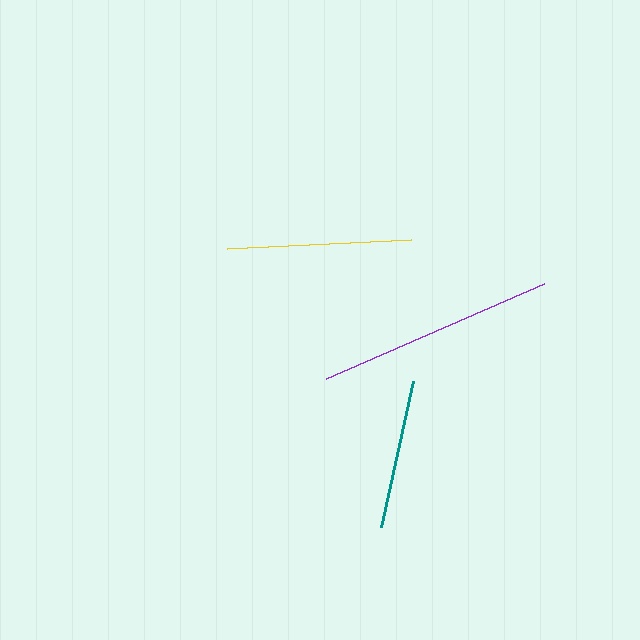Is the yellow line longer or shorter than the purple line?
The purple line is longer than the yellow line.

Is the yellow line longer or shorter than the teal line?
The yellow line is longer than the teal line.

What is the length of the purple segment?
The purple segment is approximately 239 pixels long.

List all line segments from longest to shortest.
From longest to shortest: purple, yellow, teal.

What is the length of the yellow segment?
The yellow segment is approximately 184 pixels long.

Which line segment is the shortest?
The teal line is the shortest at approximately 149 pixels.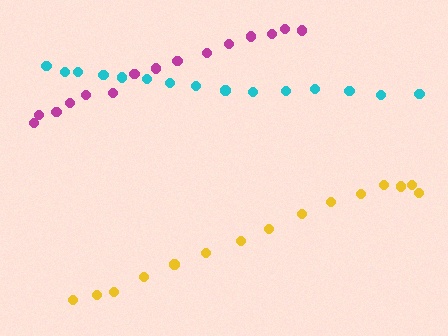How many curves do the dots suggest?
There are 3 distinct paths.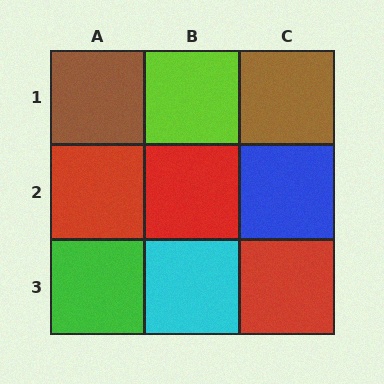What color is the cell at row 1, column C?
Brown.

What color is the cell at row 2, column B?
Red.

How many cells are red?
3 cells are red.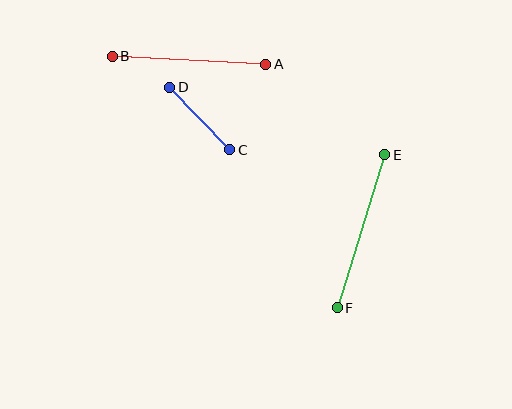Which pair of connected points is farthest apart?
Points E and F are farthest apart.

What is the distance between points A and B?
The distance is approximately 154 pixels.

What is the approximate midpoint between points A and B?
The midpoint is at approximately (189, 60) pixels.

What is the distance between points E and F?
The distance is approximately 160 pixels.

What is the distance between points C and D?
The distance is approximately 87 pixels.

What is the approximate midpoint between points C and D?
The midpoint is at approximately (200, 119) pixels.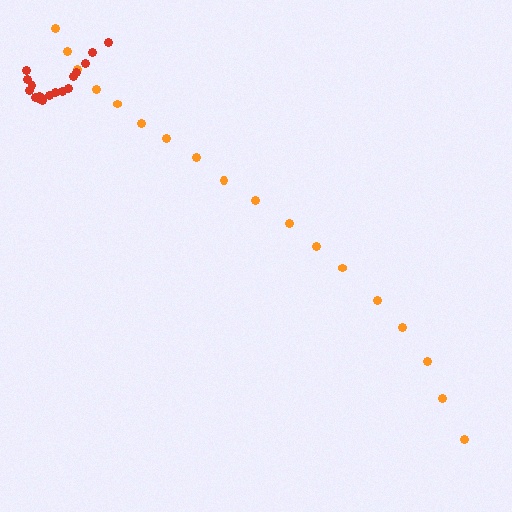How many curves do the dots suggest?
There are 2 distinct paths.